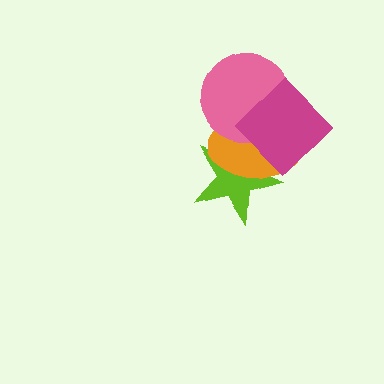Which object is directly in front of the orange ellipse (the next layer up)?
The pink circle is directly in front of the orange ellipse.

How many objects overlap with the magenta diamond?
3 objects overlap with the magenta diamond.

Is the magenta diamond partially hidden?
No, no other shape covers it.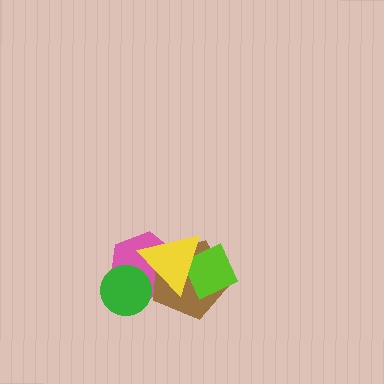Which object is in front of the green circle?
The yellow triangle is in front of the green circle.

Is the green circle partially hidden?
Yes, it is partially covered by another shape.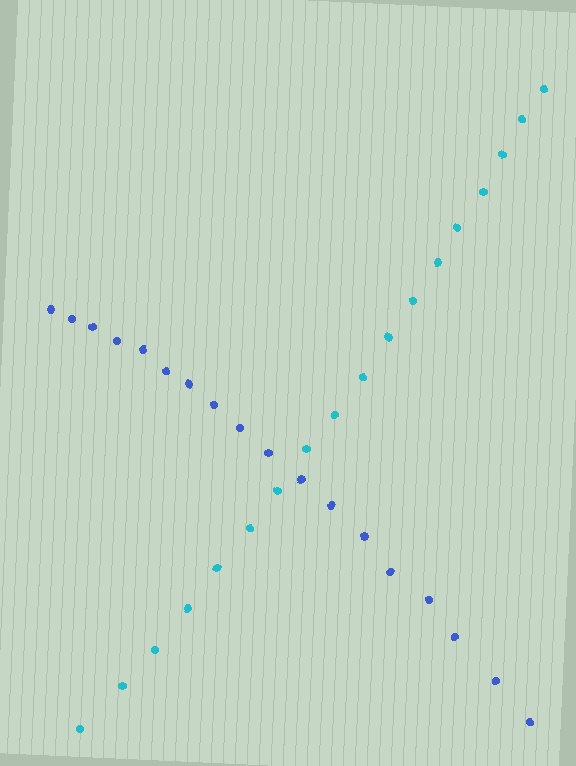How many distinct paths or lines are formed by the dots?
There are 2 distinct paths.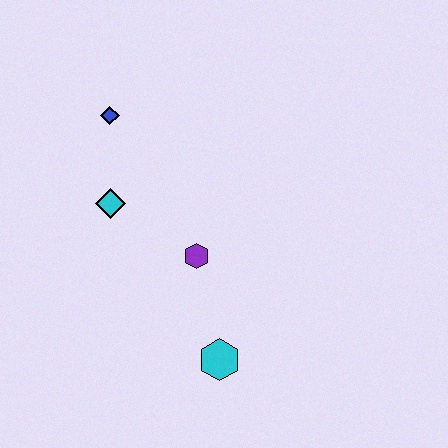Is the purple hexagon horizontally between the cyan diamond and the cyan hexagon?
Yes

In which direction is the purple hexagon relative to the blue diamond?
The purple hexagon is below the blue diamond.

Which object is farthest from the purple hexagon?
The blue diamond is farthest from the purple hexagon.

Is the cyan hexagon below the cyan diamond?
Yes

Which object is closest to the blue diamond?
The cyan diamond is closest to the blue diamond.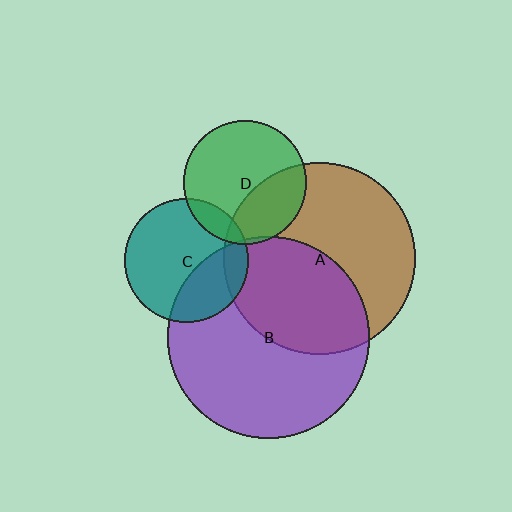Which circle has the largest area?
Circle B (purple).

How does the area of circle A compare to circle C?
Approximately 2.4 times.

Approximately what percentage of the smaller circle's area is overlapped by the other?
Approximately 35%.